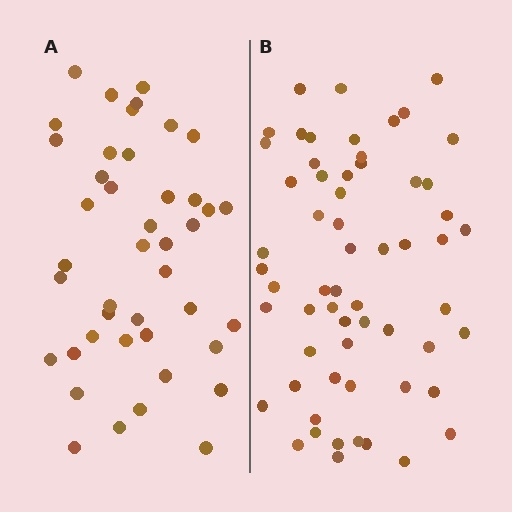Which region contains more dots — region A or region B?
Region B (the right region) has more dots.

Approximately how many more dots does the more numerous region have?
Region B has approximately 15 more dots than region A.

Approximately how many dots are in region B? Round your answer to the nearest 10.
About 60 dots.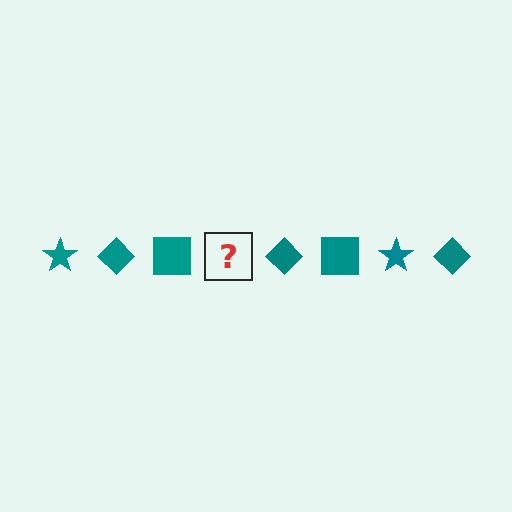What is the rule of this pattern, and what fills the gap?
The rule is that the pattern cycles through star, diamond, square shapes in teal. The gap should be filled with a teal star.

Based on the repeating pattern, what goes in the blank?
The blank should be a teal star.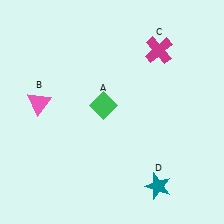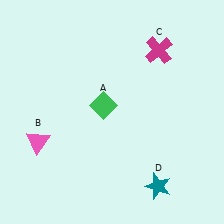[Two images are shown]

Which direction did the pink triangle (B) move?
The pink triangle (B) moved down.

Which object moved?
The pink triangle (B) moved down.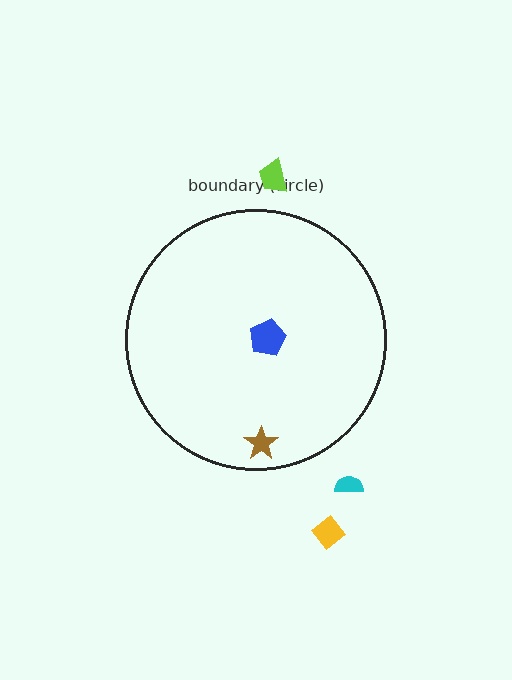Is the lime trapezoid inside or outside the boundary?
Outside.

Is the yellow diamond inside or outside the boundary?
Outside.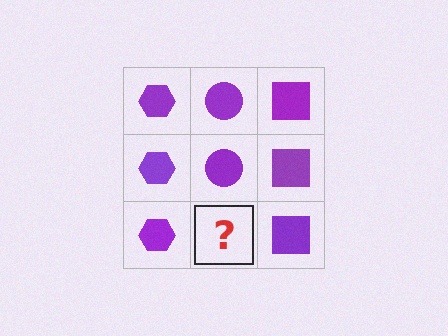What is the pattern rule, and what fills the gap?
The rule is that each column has a consistent shape. The gap should be filled with a purple circle.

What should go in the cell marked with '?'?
The missing cell should contain a purple circle.